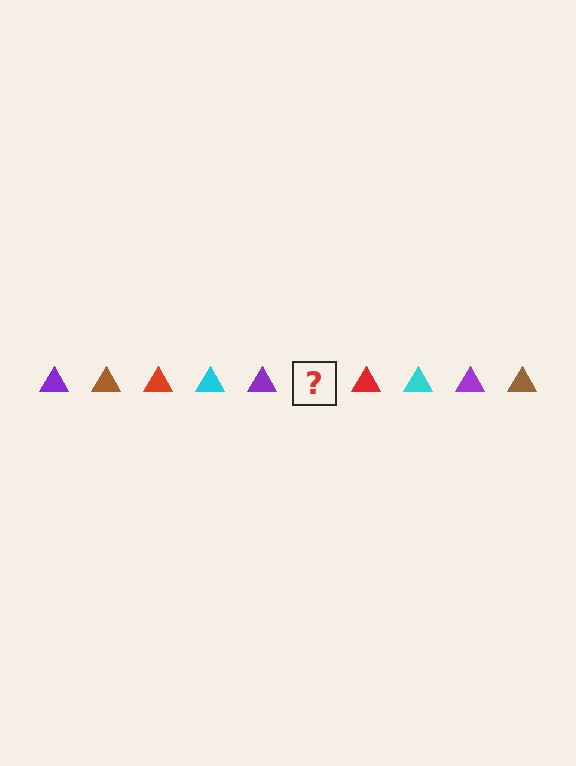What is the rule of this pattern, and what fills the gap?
The rule is that the pattern cycles through purple, brown, red, cyan triangles. The gap should be filled with a brown triangle.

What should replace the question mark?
The question mark should be replaced with a brown triangle.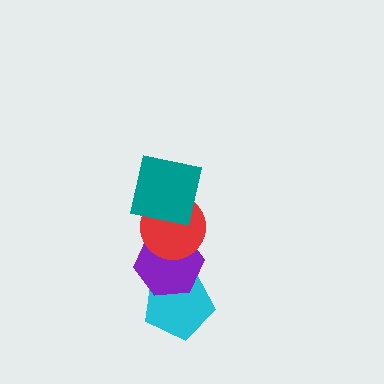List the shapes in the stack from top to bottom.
From top to bottom: the teal square, the red circle, the purple hexagon, the cyan pentagon.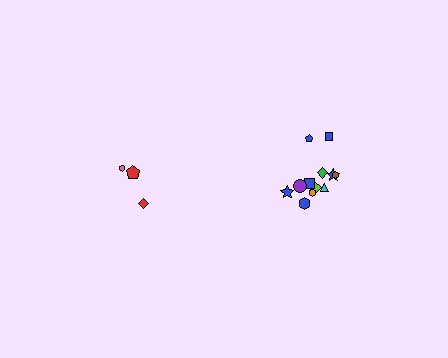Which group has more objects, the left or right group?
The right group.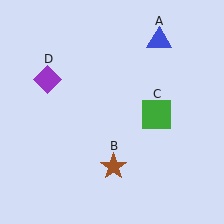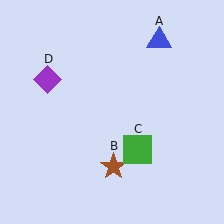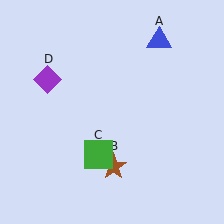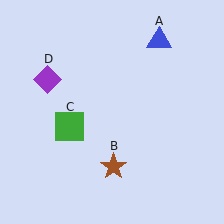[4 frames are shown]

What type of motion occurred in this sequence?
The green square (object C) rotated clockwise around the center of the scene.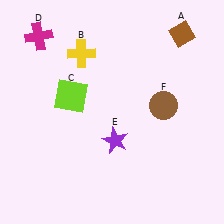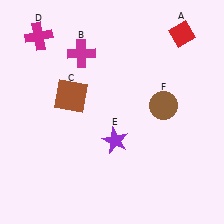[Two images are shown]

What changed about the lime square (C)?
In Image 1, C is lime. In Image 2, it changed to brown.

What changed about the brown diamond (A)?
In Image 1, A is brown. In Image 2, it changed to red.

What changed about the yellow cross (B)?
In Image 1, B is yellow. In Image 2, it changed to magenta.